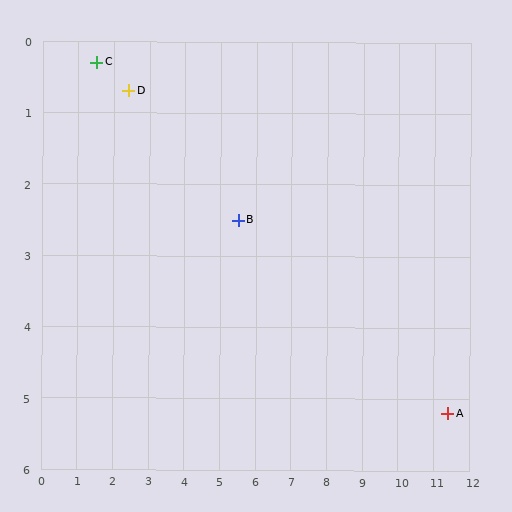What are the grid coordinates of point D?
Point D is at approximately (2.4, 0.7).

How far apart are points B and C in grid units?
Points B and C are about 4.6 grid units apart.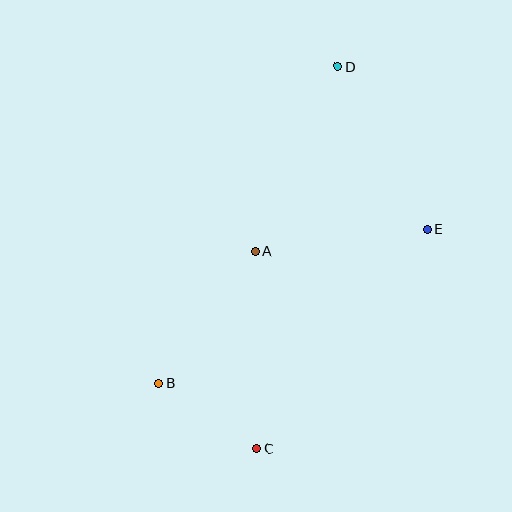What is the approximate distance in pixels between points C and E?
The distance between C and E is approximately 278 pixels.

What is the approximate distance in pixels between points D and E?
The distance between D and E is approximately 186 pixels.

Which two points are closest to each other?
Points B and C are closest to each other.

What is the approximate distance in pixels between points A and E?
The distance between A and E is approximately 173 pixels.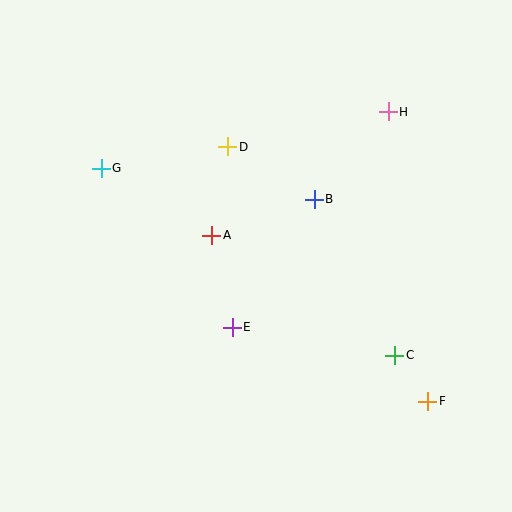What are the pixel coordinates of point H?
Point H is at (388, 112).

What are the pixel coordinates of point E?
Point E is at (232, 327).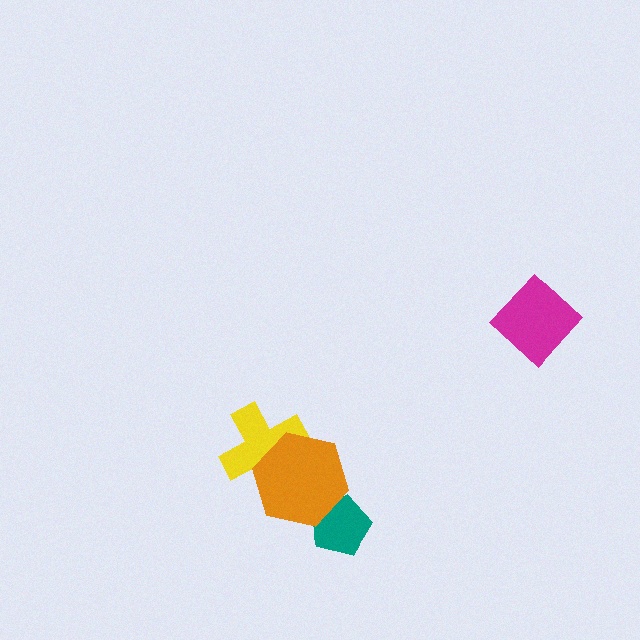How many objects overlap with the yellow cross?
1 object overlaps with the yellow cross.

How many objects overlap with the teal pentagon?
1 object overlaps with the teal pentagon.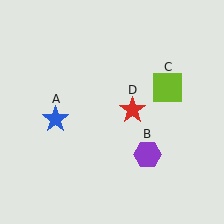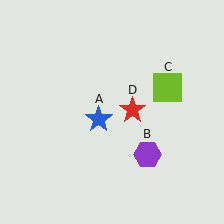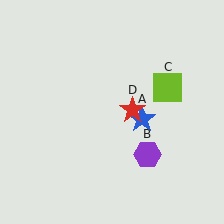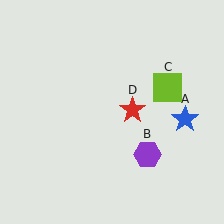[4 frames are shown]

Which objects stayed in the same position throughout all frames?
Purple hexagon (object B) and lime square (object C) and red star (object D) remained stationary.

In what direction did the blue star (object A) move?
The blue star (object A) moved right.